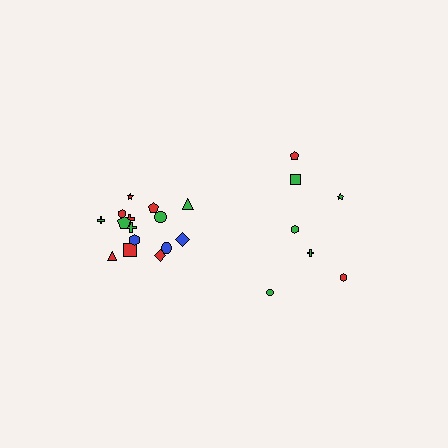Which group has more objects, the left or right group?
The left group.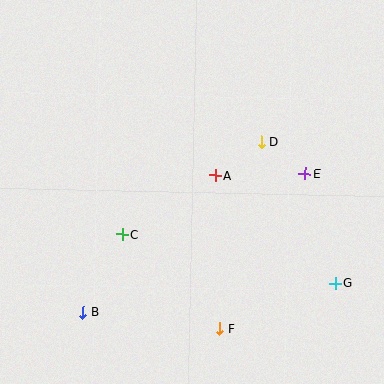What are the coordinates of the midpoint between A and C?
The midpoint between A and C is at (169, 205).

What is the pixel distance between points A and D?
The distance between A and D is 57 pixels.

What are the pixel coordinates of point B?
Point B is at (83, 312).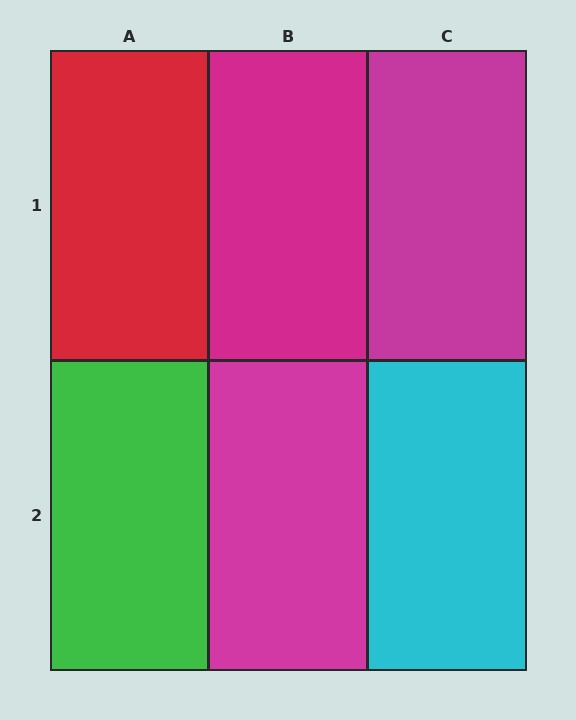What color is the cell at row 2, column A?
Green.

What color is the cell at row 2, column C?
Cyan.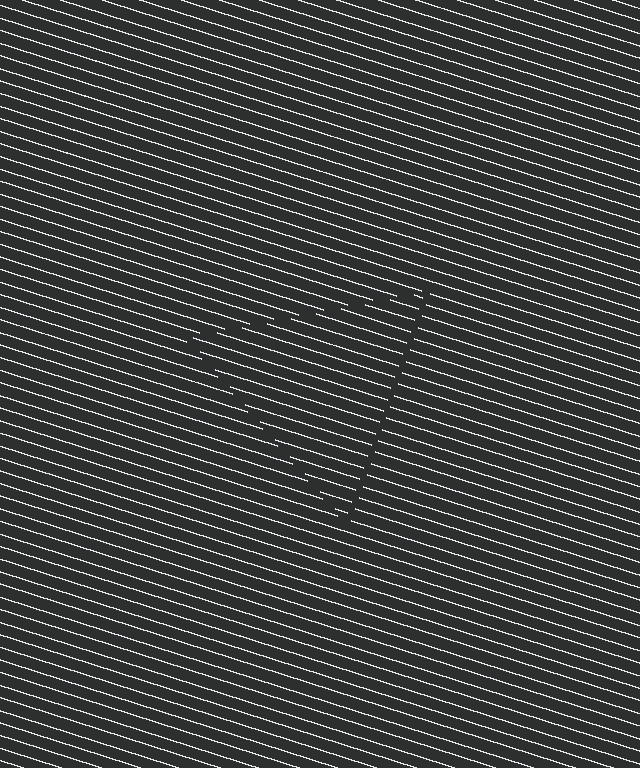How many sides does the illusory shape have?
3 sides — the line-ends trace a triangle.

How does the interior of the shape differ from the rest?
The interior of the shape contains the same grating, shifted by half a period — the contour is defined by the phase discontinuity where line-ends from the inner and outer gratings abut.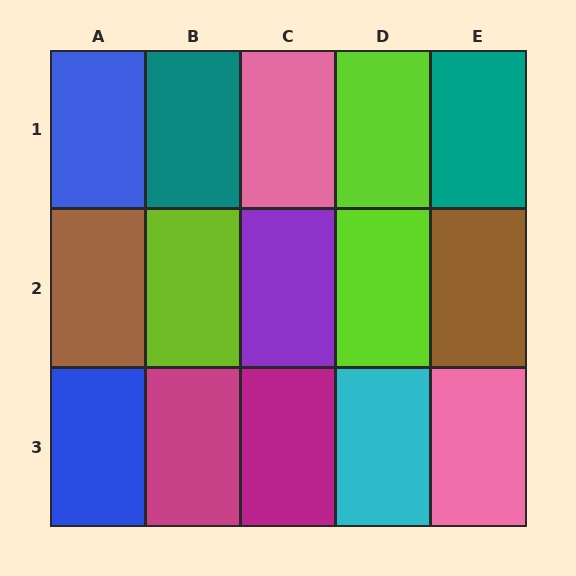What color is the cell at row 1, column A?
Blue.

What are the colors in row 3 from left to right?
Blue, magenta, magenta, cyan, pink.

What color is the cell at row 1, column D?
Lime.